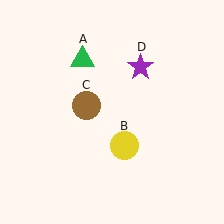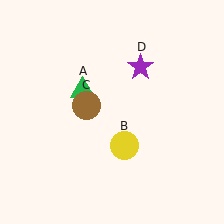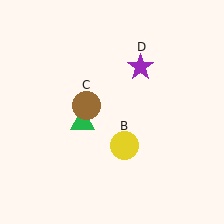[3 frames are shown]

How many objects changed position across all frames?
1 object changed position: green triangle (object A).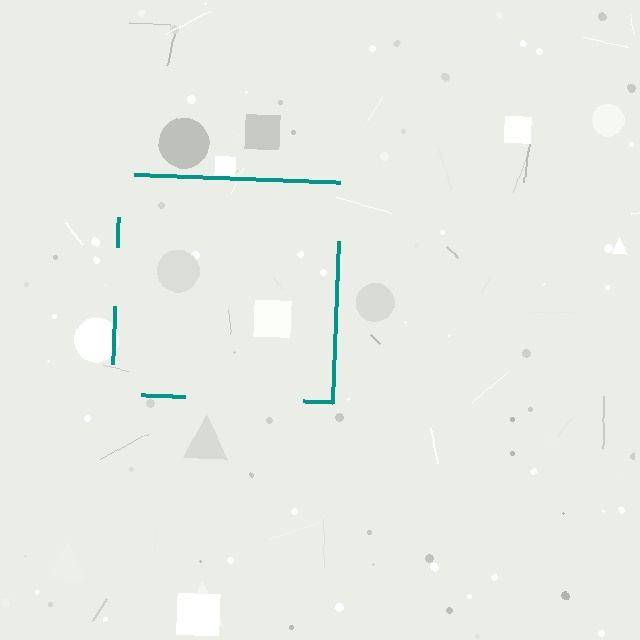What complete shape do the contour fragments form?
The contour fragments form a square.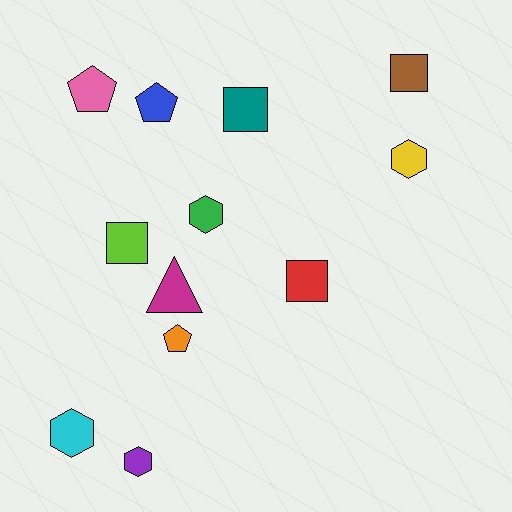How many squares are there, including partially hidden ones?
There are 4 squares.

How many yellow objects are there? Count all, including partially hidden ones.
There is 1 yellow object.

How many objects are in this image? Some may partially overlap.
There are 12 objects.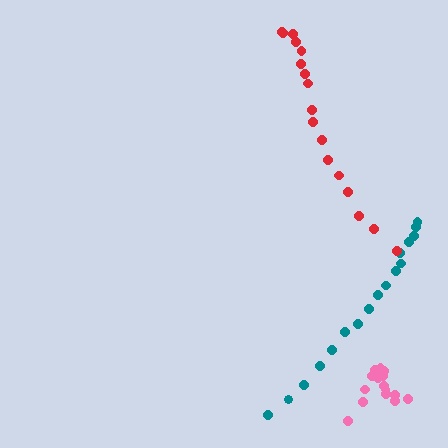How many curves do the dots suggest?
There are 3 distinct paths.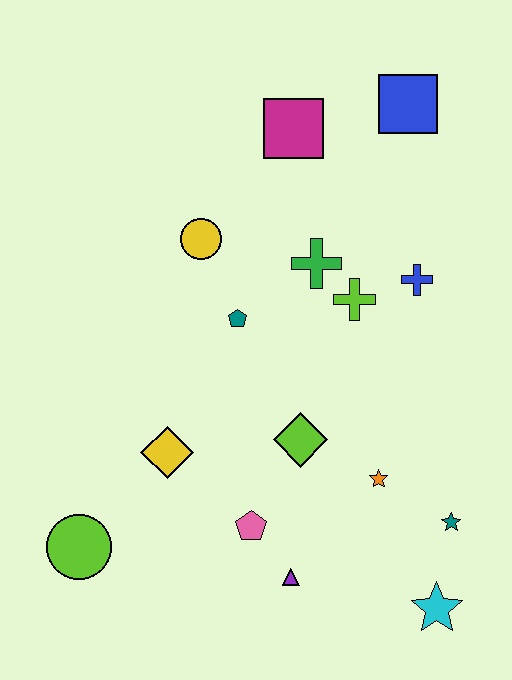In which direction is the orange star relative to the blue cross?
The orange star is below the blue cross.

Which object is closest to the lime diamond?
The orange star is closest to the lime diamond.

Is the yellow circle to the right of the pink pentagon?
No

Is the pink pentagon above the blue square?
No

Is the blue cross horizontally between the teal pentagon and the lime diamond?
No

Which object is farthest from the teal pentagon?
The cyan star is farthest from the teal pentagon.